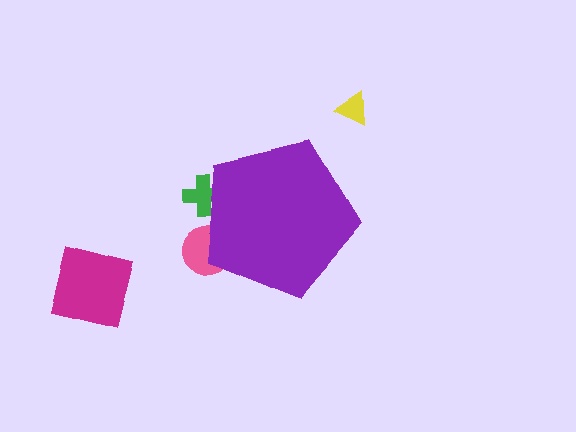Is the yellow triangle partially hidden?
No, the yellow triangle is fully visible.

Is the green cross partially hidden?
Yes, the green cross is partially hidden behind the purple pentagon.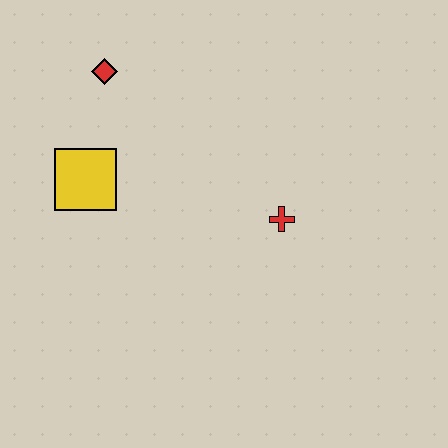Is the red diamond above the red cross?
Yes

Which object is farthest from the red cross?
The red diamond is farthest from the red cross.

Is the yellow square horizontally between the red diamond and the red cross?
No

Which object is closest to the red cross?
The yellow square is closest to the red cross.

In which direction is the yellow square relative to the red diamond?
The yellow square is below the red diamond.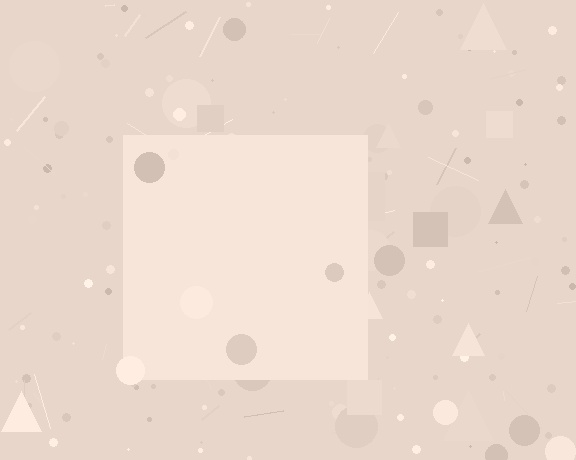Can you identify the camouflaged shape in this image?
The camouflaged shape is a square.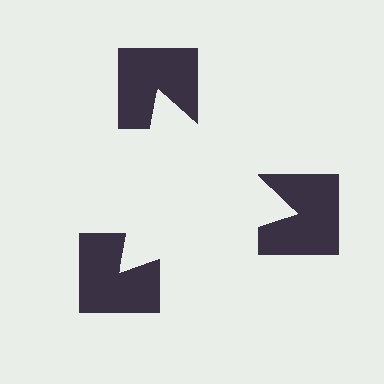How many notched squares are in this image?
There are 3 — one at each vertex of the illusory triangle.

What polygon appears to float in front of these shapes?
An illusory triangle — its edges are inferred from the aligned wedge cuts in the notched squares, not physically drawn.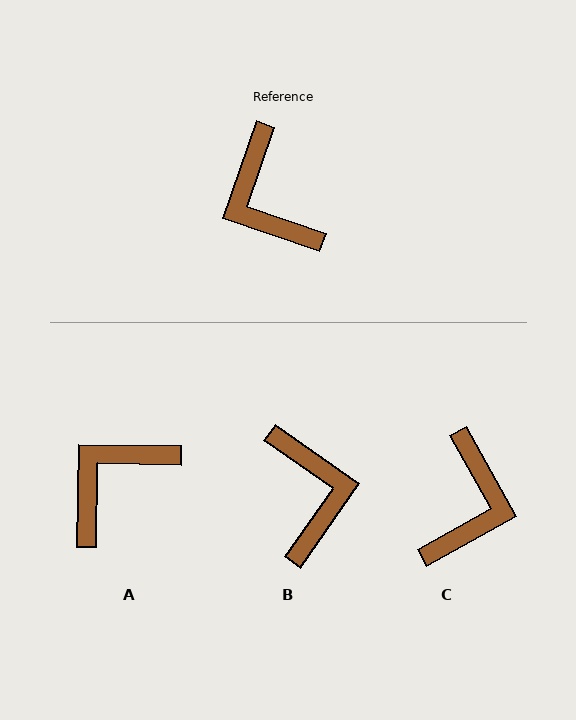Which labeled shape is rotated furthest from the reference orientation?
B, about 164 degrees away.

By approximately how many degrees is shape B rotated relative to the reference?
Approximately 164 degrees counter-clockwise.